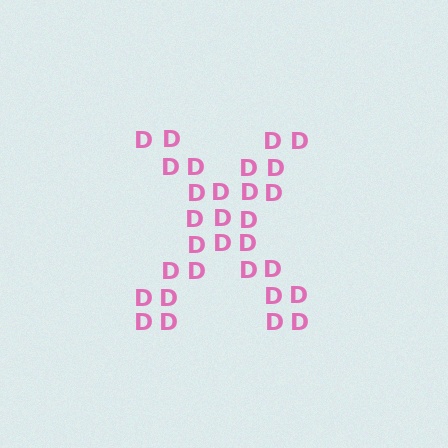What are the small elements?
The small elements are letter D's.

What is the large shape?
The large shape is the letter X.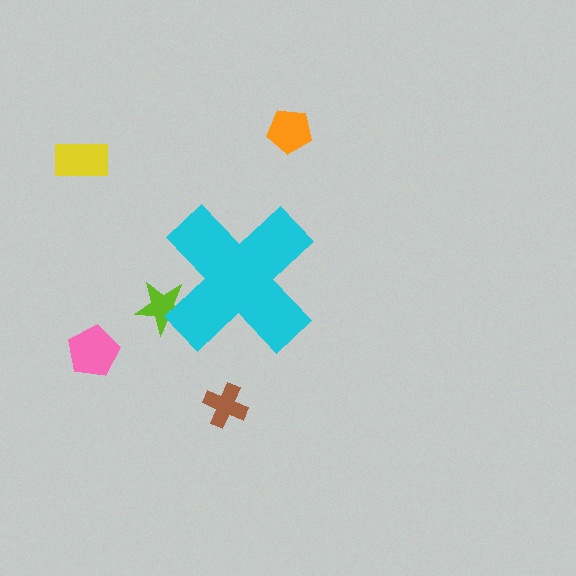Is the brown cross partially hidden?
No, the brown cross is fully visible.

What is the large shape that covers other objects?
A cyan cross.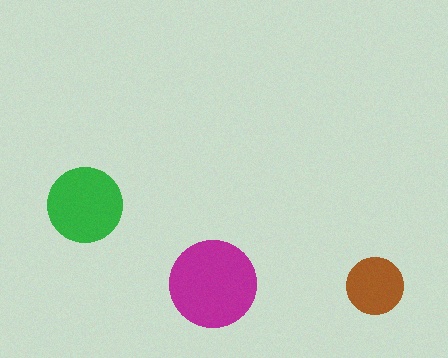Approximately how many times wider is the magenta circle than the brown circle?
About 1.5 times wider.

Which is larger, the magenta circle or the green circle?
The magenta one.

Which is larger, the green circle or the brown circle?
The green one.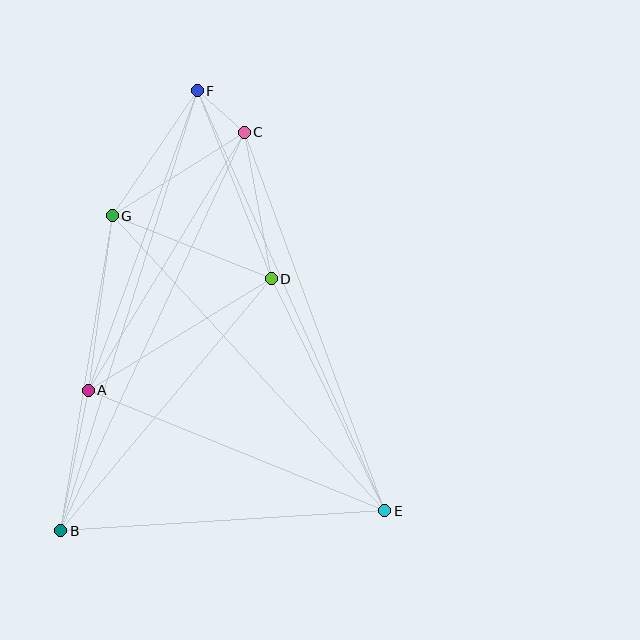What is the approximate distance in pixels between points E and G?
The distance between E and G is approximately 402 pixels.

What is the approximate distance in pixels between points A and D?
The distance between A and D is approximately 214 pixels.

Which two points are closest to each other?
Points C and F are closest to each other.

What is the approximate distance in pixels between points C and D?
The distance between C and D is approximately 149 pixels.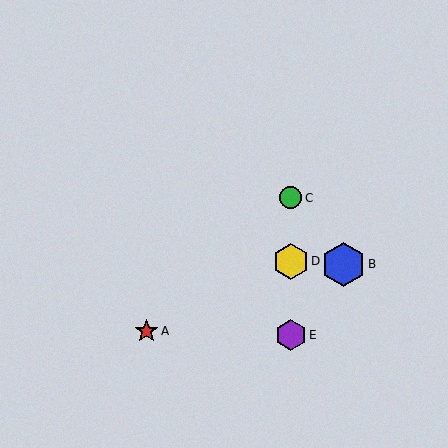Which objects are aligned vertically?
Objects C, D, E are aligned vertically.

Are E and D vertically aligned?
Yes, both are at x≈291.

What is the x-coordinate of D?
Object D is at x≈291.